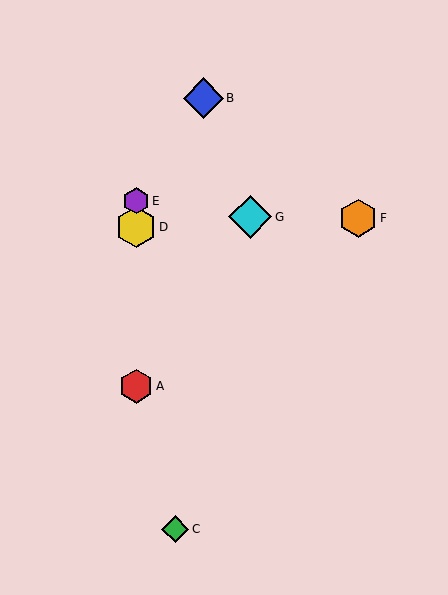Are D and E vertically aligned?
Yes, both are at x≈136.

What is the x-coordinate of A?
Object A is at x≈136.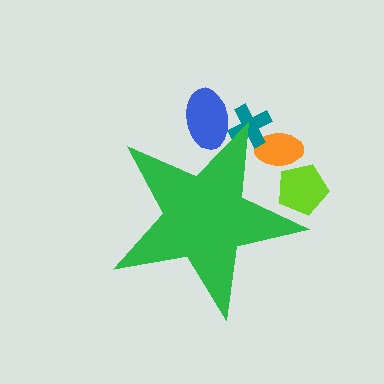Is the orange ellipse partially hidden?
Yes, the orange ellipse is partially hidden behind the green star.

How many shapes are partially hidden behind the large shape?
4 shapes are partially hidden.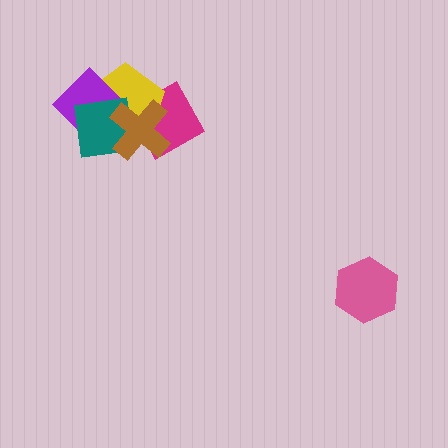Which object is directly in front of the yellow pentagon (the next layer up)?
The purple diamond is directly in front of the yellow pentagon.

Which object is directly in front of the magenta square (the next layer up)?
The yellow pentagon is directly in front of the magenta square.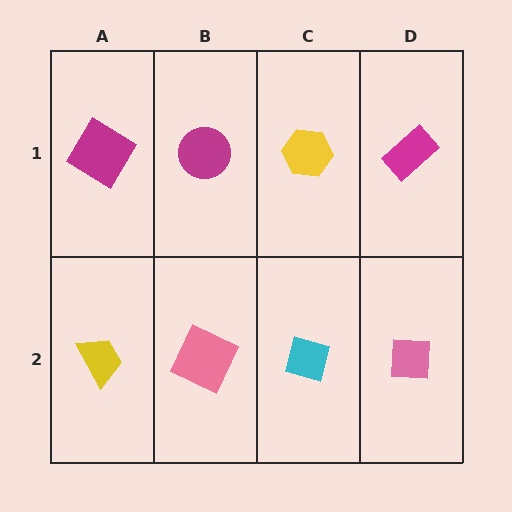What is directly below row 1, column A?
A yellow trapezoid.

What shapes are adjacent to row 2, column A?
A magenta diamond (row 1, column A), a pink square (row 2, column B).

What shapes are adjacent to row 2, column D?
A magenta rectangle (row 1, column D), a cyan square (row 2, column C).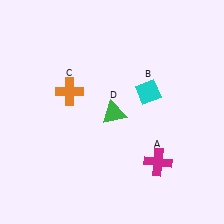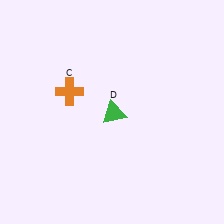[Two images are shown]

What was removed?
The cyan diamond (B), the magenta cross (A) were removed in Image 2.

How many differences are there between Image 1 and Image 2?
There are 2 differences between the two images.